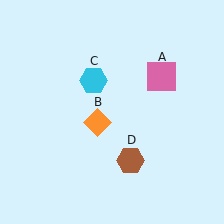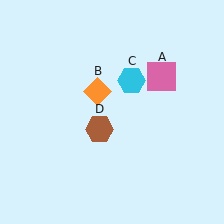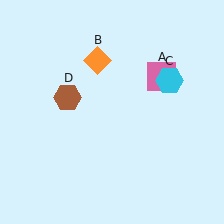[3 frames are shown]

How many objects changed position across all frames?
3 objects changed position: orange diamond (object B), cyan hexagon (object C), brown hexagon (object D).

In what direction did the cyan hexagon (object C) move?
The cyan hexagon (object C) moved right.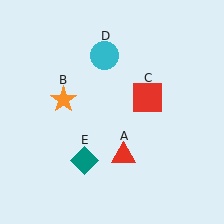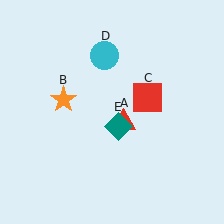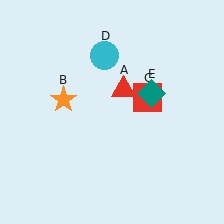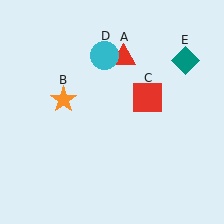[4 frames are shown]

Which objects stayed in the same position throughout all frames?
Orange star (object B) and red square (object C) and cyan circle (object D) remained stationary.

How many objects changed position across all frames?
2 objects changed position: red triangle (object A), teal diamond (object E).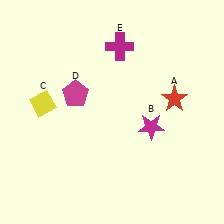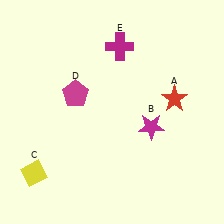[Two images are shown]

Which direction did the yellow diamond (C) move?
The yellow diamond (C) moved down.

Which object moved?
The yellow diamond (C) moved down.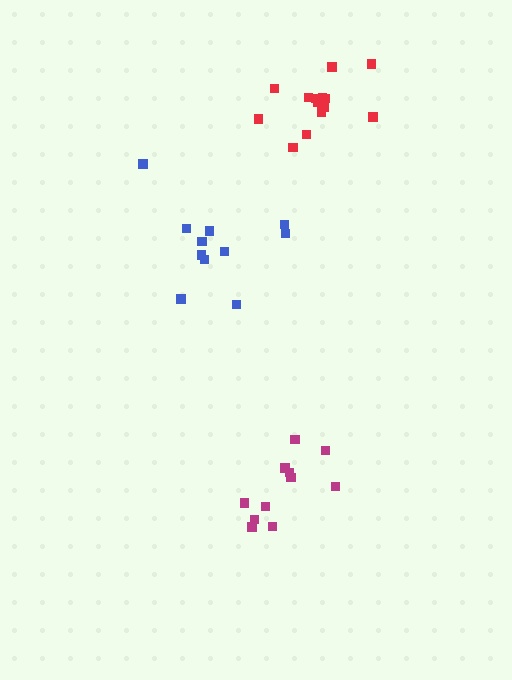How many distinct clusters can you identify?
There are 3 distinct clusters.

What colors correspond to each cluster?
The clusters are colored: magenta, red, blue.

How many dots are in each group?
Group 1: 11 dots, Group 2: 15 dots, Group 3: 11 dots (37 total).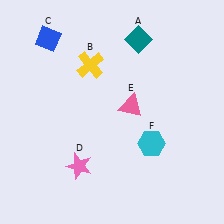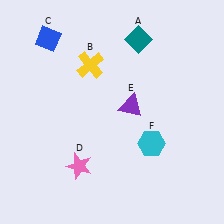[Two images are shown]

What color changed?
The triangle (E) changed from pink in Image 1 to purple in Image 2.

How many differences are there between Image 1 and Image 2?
There is 1 difference between the two images.